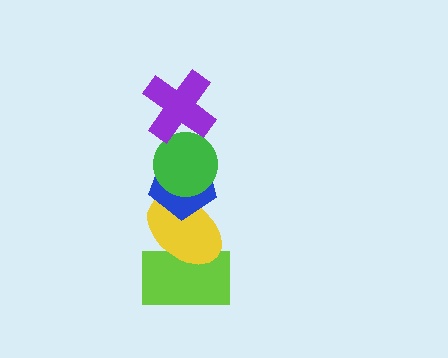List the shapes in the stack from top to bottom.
From top to bottom: the purple cross, the green circle, the blue pentagon, the yellow ellipse, the lime rectangle.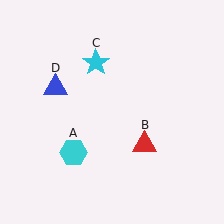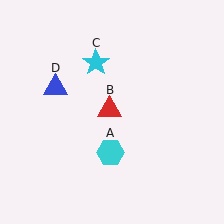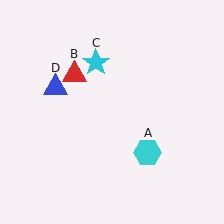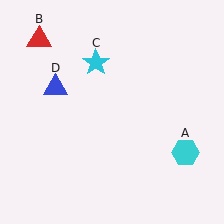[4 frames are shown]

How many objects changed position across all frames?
2 objects changed position: cyan hexagon (object A), red triangle (object B).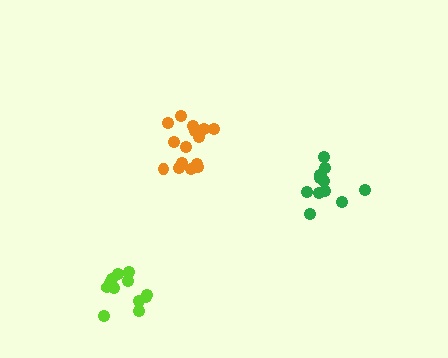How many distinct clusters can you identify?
There are 3 distinct clusters.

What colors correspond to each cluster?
The clusters are colored: green, lime, orange.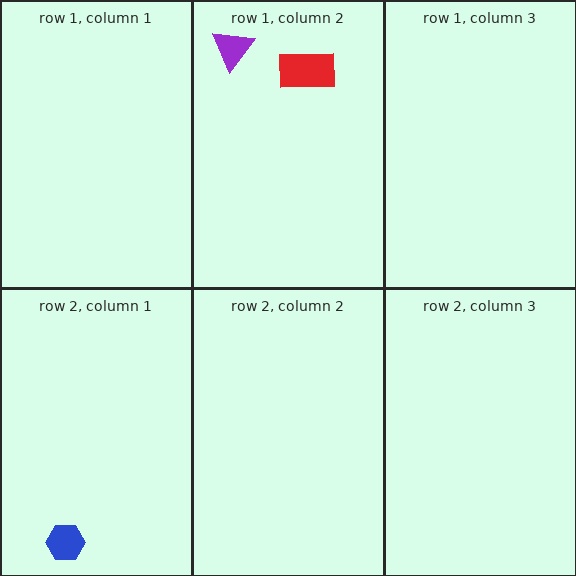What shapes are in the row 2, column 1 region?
The blue hexagon.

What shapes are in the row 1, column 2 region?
The red rectangle, the purple triangle.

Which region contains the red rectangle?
The row 1, column 2 region.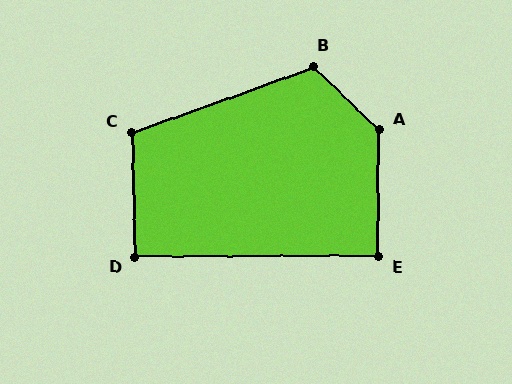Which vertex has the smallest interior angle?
E, at approximately 91 degrees.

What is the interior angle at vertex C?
Approximately 109 degrees (obtuse).